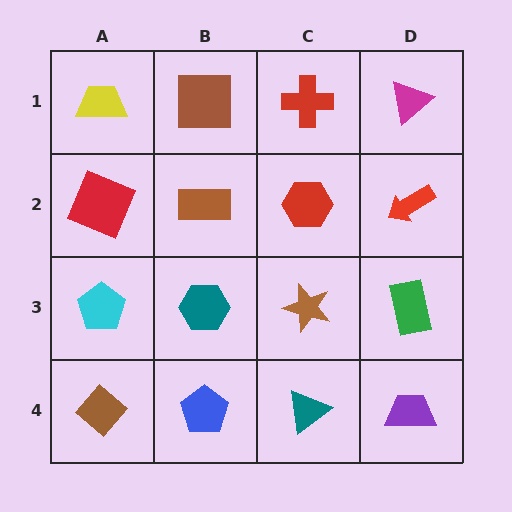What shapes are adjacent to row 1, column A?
A red square (row 2, column A), a brown square (row 1, column B).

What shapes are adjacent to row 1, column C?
A red hexagon (row 2, column C), a brown square (row 1, column B), a magenta triangle (row 1, column D).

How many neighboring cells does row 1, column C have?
3.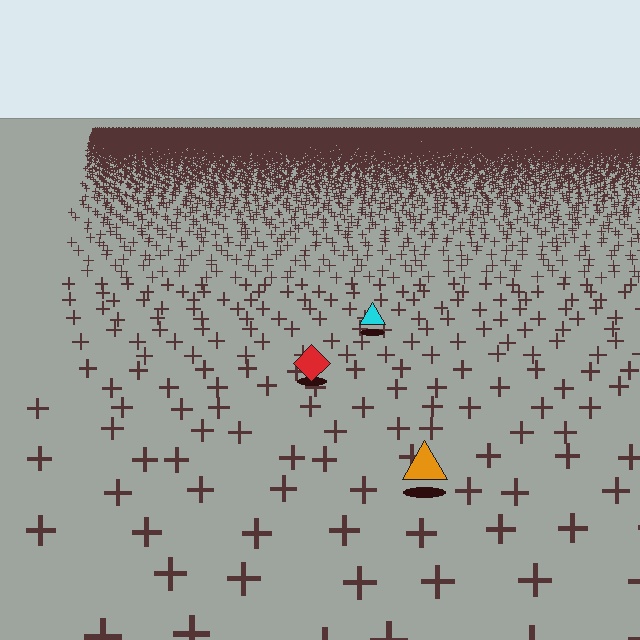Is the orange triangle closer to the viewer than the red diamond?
Yes. The orange triangle is closer — you can tell from the texture gradient: the ground texture is coarser near it.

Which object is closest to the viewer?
The orange triangle is closest. The texture marks near it are larger and more spread out.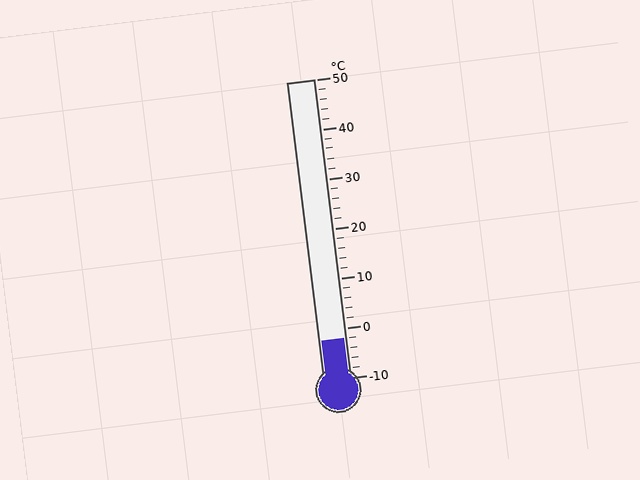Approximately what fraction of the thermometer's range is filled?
The thermometer is filled to approximately 15% of its range.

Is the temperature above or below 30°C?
The temperature is below 30°C.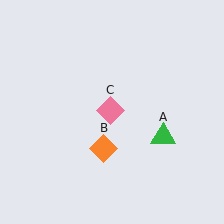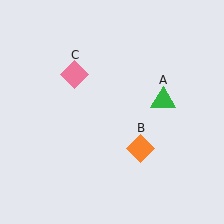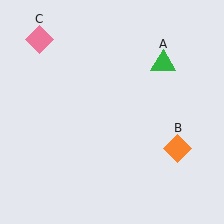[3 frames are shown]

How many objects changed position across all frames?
3 objects changed position: green triangle (object A), orange diamond (object B), pink diamond (object C).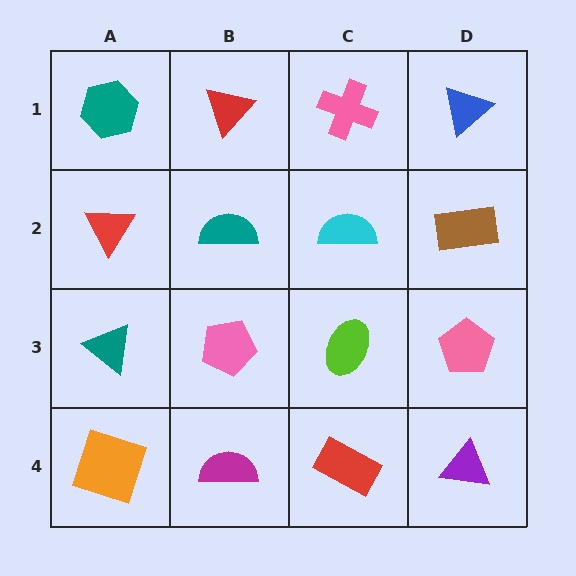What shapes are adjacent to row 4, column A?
A teal triangle (row 3, column A), a magenta semicircle (row 4, column B).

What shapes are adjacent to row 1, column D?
A brown rectangle (row 2, column D), a pink cross (row 1, column C).